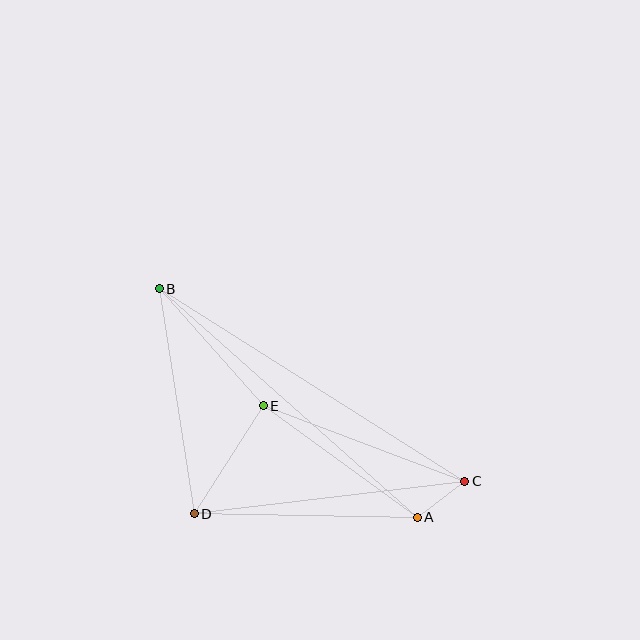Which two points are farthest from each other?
Points B and C are farthest from each other.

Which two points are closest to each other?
Points A and C are closest to each other.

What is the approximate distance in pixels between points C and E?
The distance between C and E is approximately 215 pixels.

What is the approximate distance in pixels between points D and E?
The distance between D and E is approximately 128 pixels.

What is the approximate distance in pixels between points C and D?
The distance between C and D is approximately 273 pixels.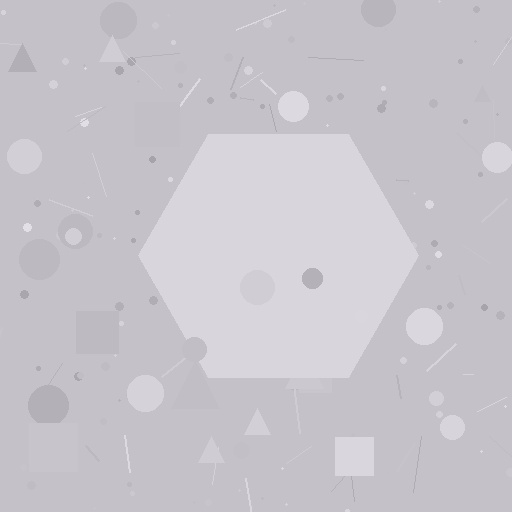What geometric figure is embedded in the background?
A hexagon is embedded in the background.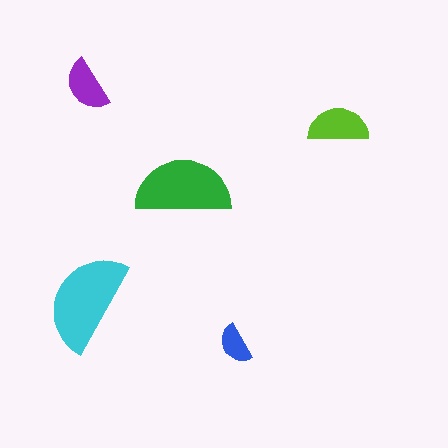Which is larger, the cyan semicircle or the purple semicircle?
The cyan one.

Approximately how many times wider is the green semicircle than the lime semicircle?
About 1.5 times wider.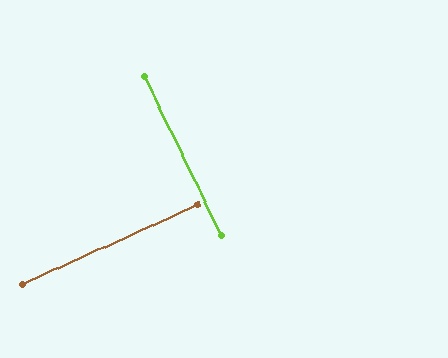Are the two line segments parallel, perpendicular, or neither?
Perpendicular — they meet at approximately 88°.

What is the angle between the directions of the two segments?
Approximately 88 degrees.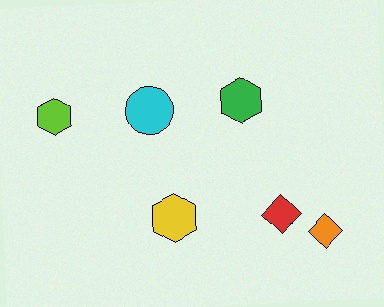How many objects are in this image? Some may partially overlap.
There are 6 objects.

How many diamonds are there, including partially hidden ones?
There are 2 diamonds.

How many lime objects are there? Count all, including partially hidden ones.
There is 1 lime object.